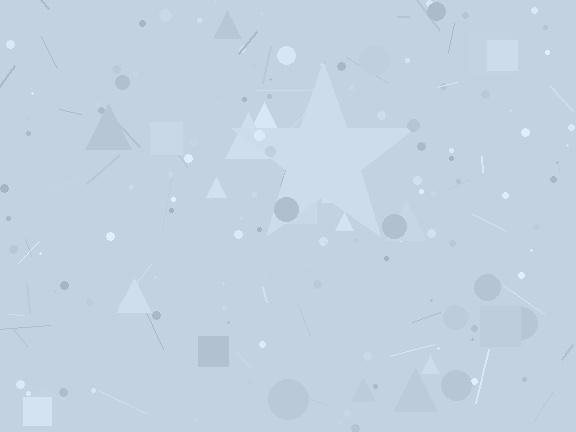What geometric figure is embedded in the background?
A star is embedded in the background.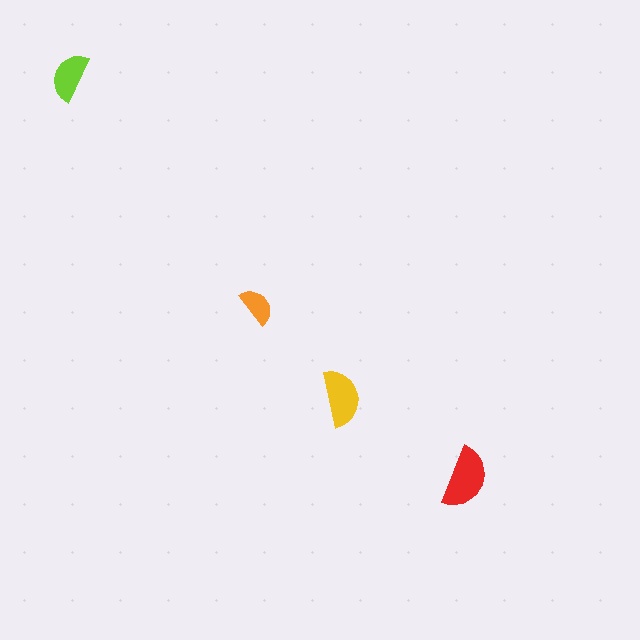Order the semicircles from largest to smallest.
the red one, the yellow one, the lime one, the orange one.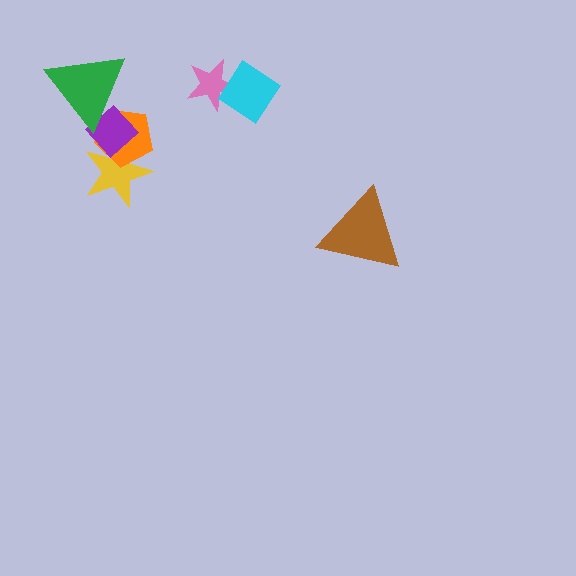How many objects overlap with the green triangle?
2 objects overlap with the green triangle.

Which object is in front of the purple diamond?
The green triangle is in front of the purple diamond.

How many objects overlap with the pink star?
1 object overlaps with the pink star.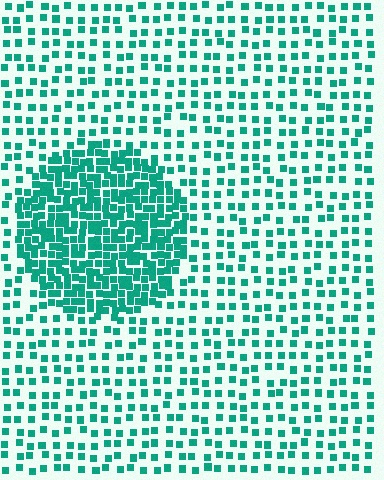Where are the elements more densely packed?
The elements are more densely packed inside the circle boundary.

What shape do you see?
I see a circle.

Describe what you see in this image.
The image contains small teal elements arranged at two different densities. A circle-shaped region is visible where the elements are more densely packed than the surrounding area.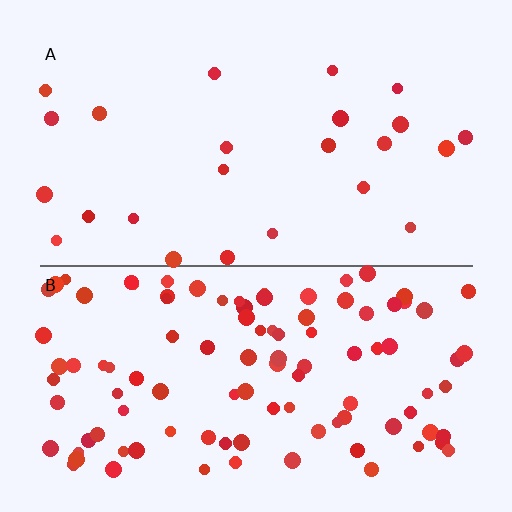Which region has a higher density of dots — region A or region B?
B (the bottom).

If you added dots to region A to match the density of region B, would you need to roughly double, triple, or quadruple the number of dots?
Approximately quadruple.